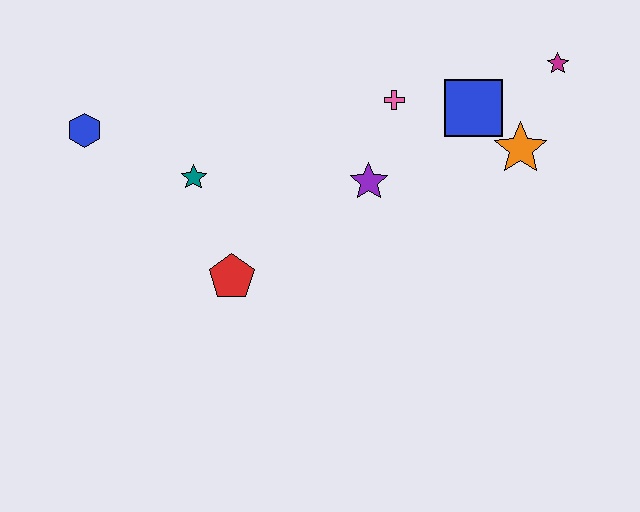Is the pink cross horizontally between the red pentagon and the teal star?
No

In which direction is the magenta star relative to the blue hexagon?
The magenta star is to the right of the blue hexagon.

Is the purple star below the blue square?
Yes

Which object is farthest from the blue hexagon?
The magenta star is farthest from the blue hexagon.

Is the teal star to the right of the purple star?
No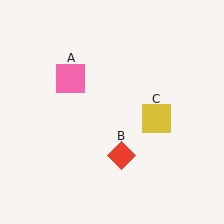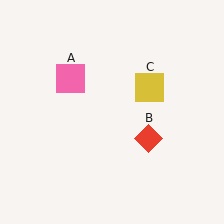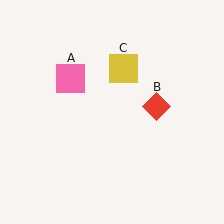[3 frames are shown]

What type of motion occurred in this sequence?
The red diamond (object B), yellow square (object C) rotated counterclockwise around the center of the scene.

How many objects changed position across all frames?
2 objects changed position: red diamond (object B), yellow square (object C).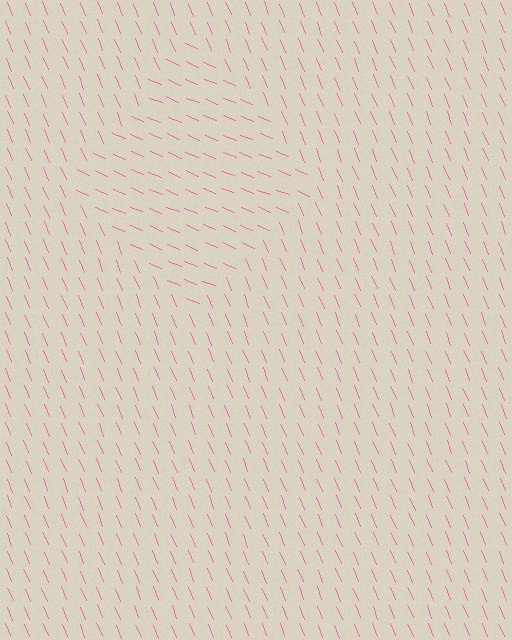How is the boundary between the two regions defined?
The boundary is defined purely by a change in line orientation (approximately 45 degrees difference). All lines are the same color and thickness.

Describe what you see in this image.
The image is filled with small pink line segments. A diamond region in the image has lines oriented differently from the surrounding lines, creating a visible texture boundary.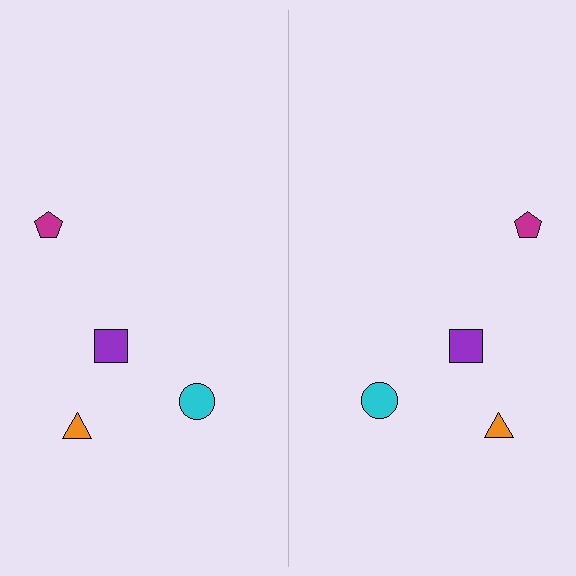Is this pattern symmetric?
Yes, this pattern has bilateral (reflection) symmetry.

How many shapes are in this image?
There are 8 shapes in this image.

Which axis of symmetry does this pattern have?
The pattern has a vertical axis of symmetry running through the center of the image.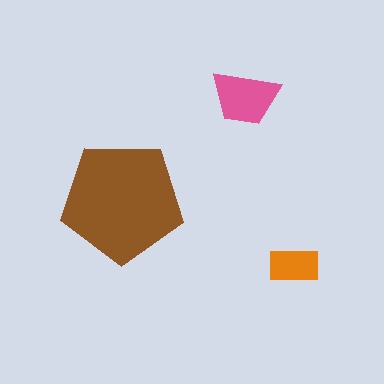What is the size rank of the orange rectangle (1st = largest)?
3rd.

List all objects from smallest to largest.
The orange rectangle, the pink trapezoid, the brown pentagon.